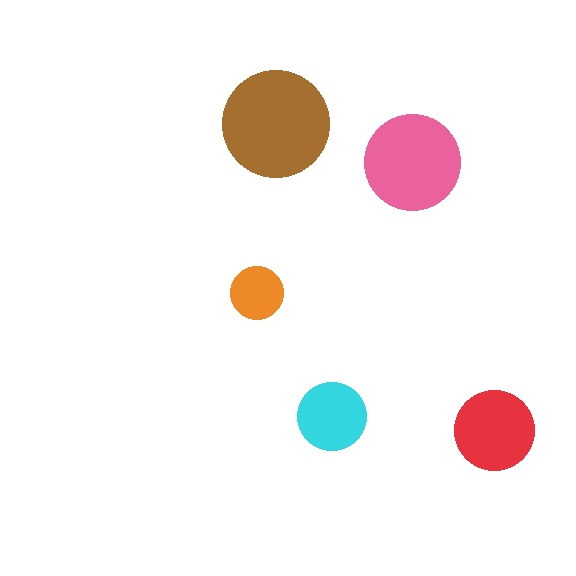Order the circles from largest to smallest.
the brown one, the pink one, the red one, the cyan one, the orange one.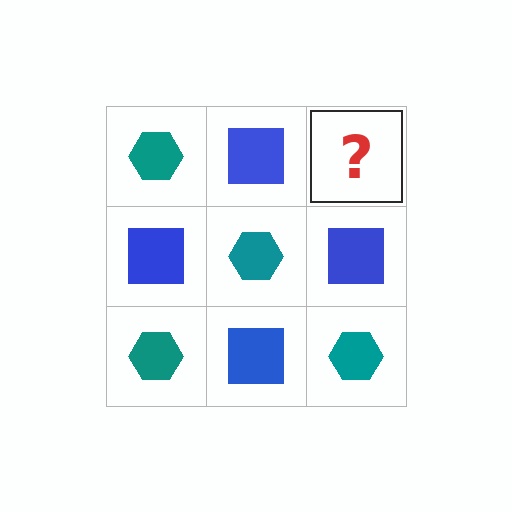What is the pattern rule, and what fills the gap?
The rule is that it alternates teal hexagon and blue square in a checkerboard pattern. The gap should be filled with a teal hexagon.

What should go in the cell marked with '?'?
The missing cell should contain a teal hexagon.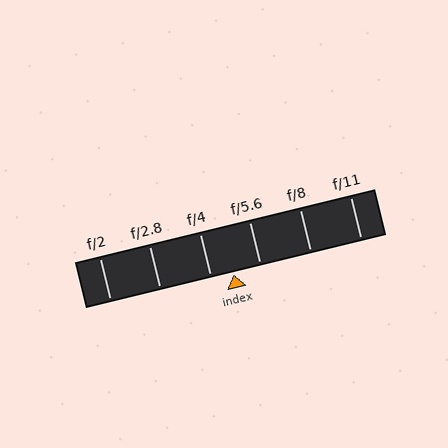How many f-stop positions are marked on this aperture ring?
There are 6 f-stop positions marked.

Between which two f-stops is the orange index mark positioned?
The index mark is between f/4 and f/5.6.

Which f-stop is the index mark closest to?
The index mark is closest to f/4.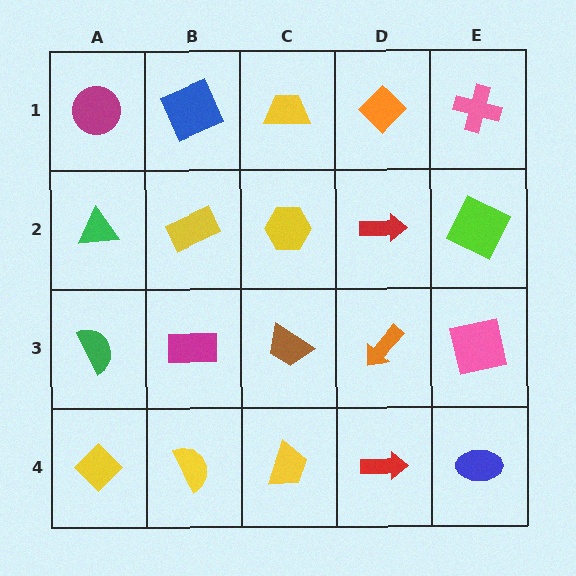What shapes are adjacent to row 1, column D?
A red arrow (row 2, column D), a yellow trapezoid (row 1, column C), a pink cross (row 1, column E).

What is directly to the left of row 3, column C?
A magenta rectangle.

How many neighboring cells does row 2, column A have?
3.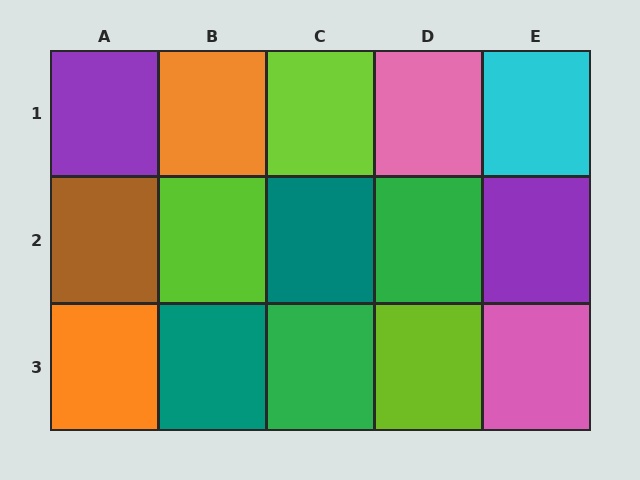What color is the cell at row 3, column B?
Teal.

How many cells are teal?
2 cells are teal.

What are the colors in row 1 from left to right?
Purple, orange, lime, pink, cyan.